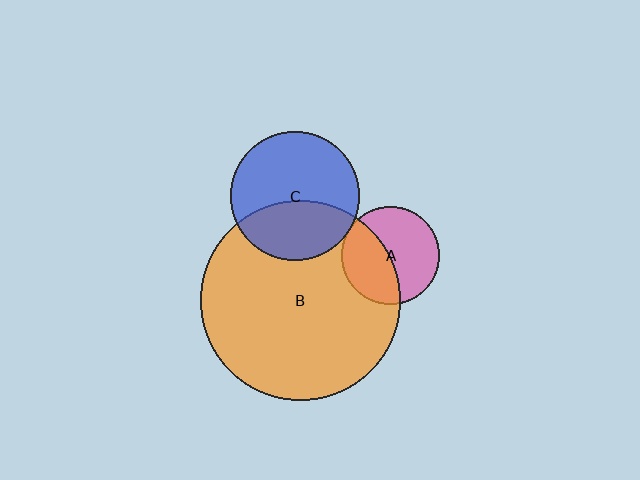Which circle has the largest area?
Circle B (orange).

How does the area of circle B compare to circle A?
Approximately 4.2 times.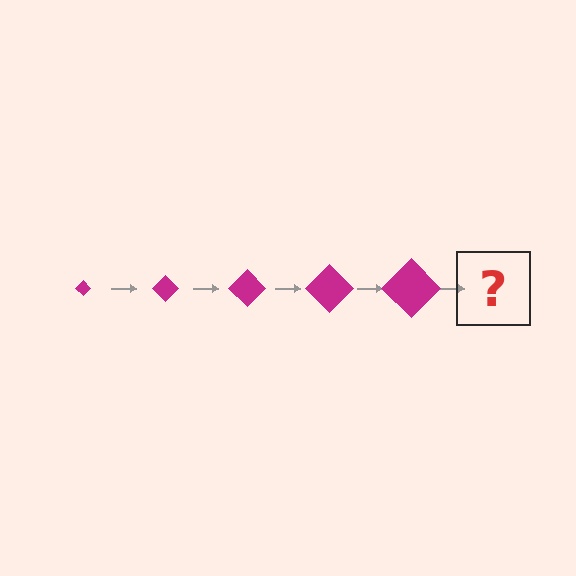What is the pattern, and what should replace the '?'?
The pattern is that the diamond gets progressively larger each step. The '?' should be a magenta diamond, larger than the previous one.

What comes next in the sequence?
The next element should be a magenta diamond, larger than the previous one.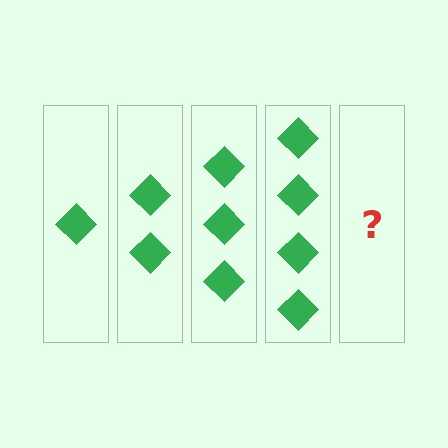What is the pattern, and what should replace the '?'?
The pattern is that each step adds one more diamond. The '?' should be 5 diamonds.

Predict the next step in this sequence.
The next step is 5 diamonds.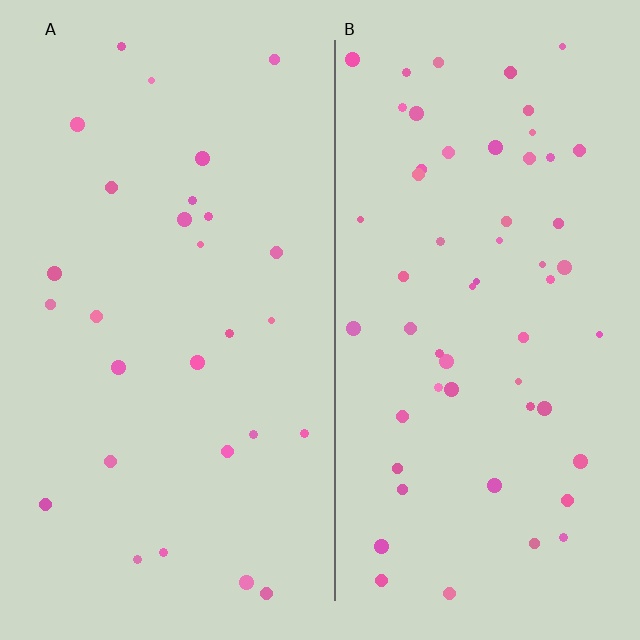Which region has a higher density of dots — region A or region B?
B (the right).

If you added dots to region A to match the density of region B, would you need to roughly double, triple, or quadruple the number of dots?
Approximately double.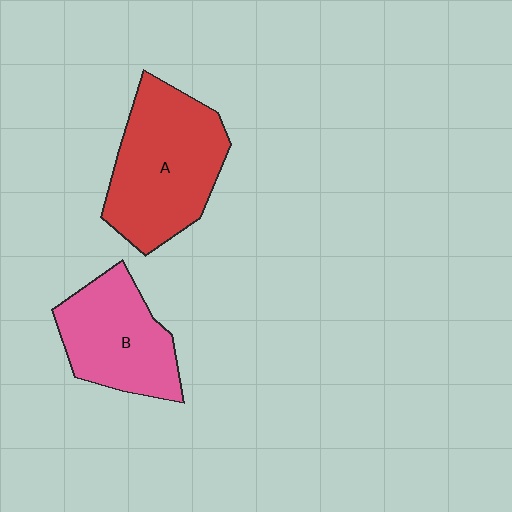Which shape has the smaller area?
Shape B (pink).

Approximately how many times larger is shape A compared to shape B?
Approximately 1.3 times.